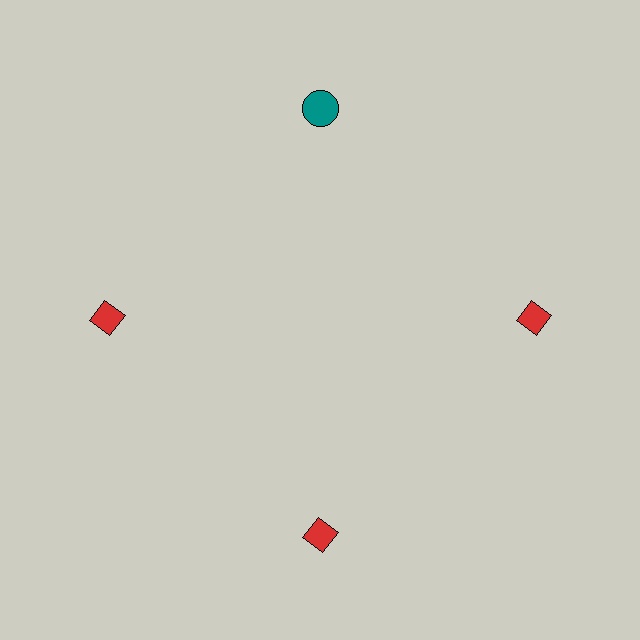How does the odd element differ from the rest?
It differs in both color (teal instead of red) and shape (circle instead of diamond).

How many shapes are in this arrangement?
There are 4 shapes arranged in a ring pattern.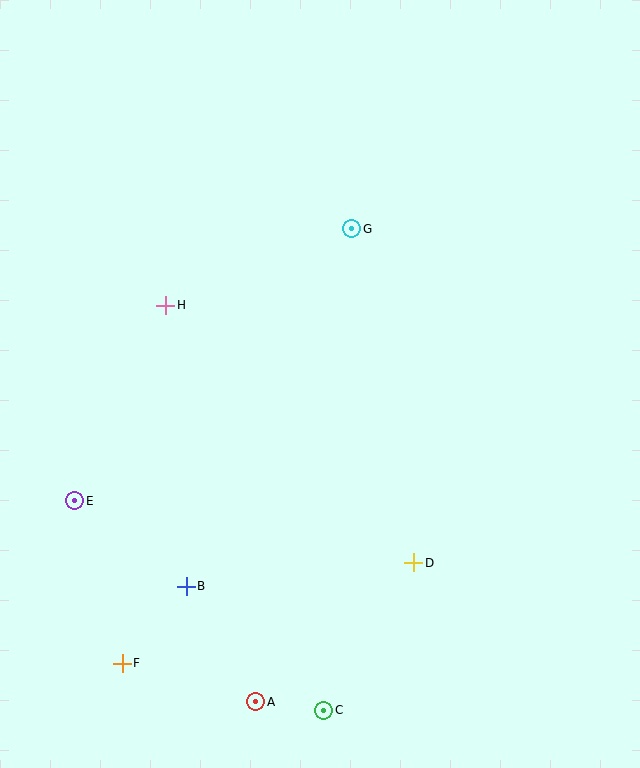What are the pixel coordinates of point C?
Point C is at (324, 710).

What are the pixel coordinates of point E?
Point E is at (75, 501).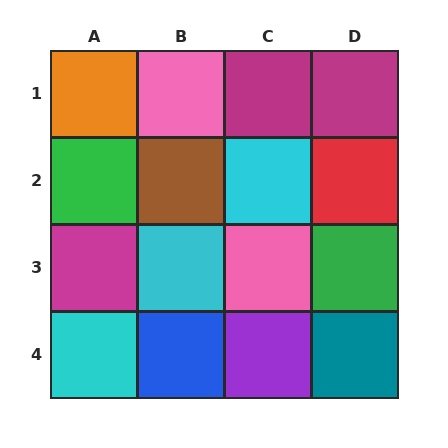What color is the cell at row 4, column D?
Teal.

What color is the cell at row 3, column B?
Cyan.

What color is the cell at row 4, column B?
Blue.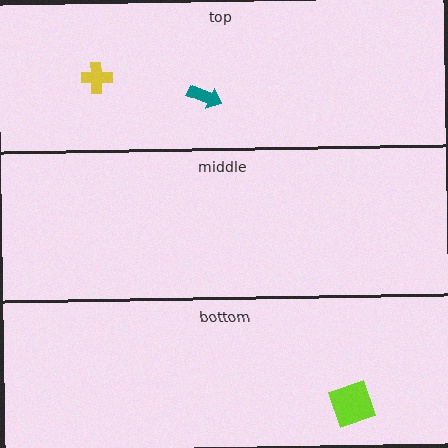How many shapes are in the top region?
2.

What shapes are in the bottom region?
The lime diamond.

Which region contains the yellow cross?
The top region.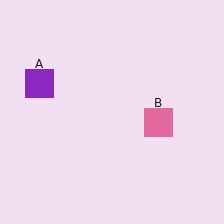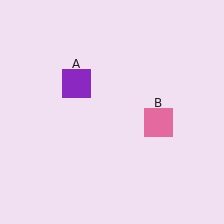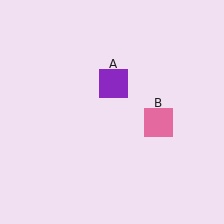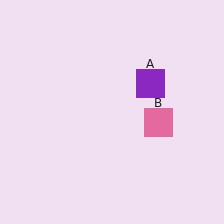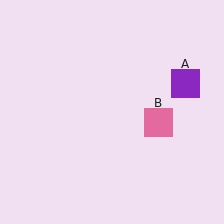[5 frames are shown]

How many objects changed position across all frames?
1 object changed position: purple square (object A).